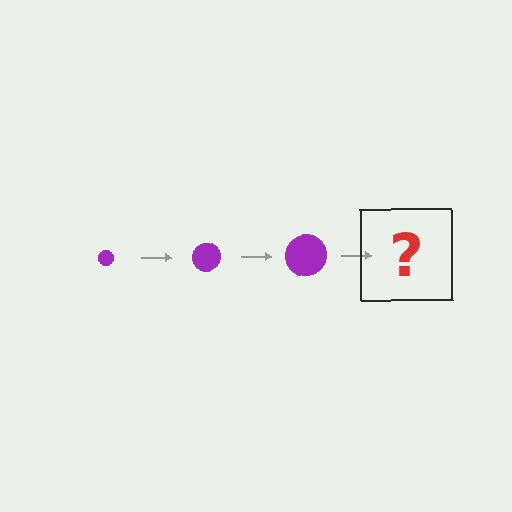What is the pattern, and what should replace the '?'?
The pattern is that the circle gets progressively larger each step. The '?' should be a purple circle, larger than the previous one.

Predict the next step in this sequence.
The next step is a purple circle, larger than the previous one.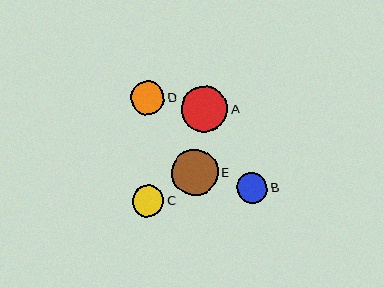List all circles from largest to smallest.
From largest to smallest: E, A, D, C, B.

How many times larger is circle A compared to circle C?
Circle A is approximately 1.5 times the size of circle C.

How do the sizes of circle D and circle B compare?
Circle D and circle B are approximately the same size.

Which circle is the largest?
Circle E is the largest with a size of approximately 47 pixels.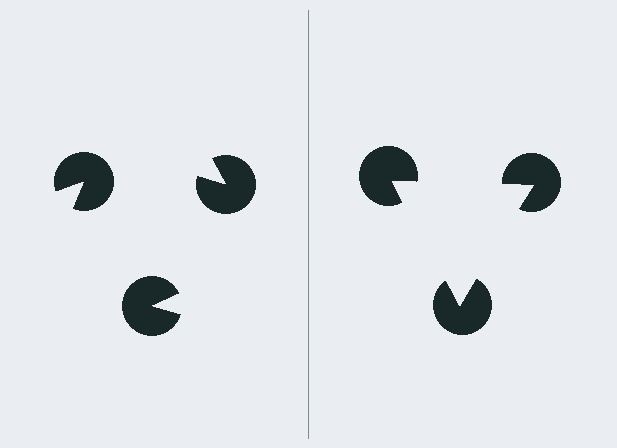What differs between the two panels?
The pac-man discs are positioned identically on both sides; only the wedge orientations differ. On the right they align to a triangle; on the left they are misaligned.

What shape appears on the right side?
An illusory triangle.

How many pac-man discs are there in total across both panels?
6 — 3 on each side.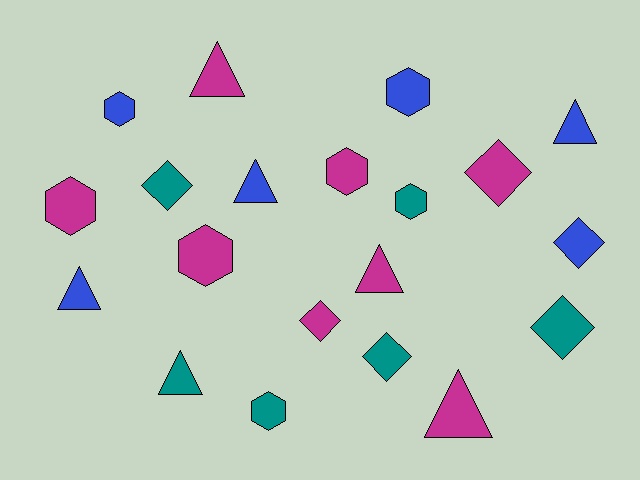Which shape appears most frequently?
Hexagon, with 7 objects.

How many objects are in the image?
There are 20 objects.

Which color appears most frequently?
Magenta, with 8 objects.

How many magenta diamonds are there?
There are 2 magenta diamonds.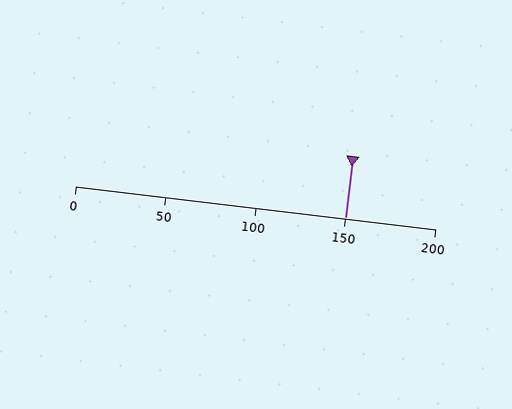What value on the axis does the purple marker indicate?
The marker indicates approximately 150.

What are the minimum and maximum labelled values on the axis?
The axis runs from 0 to 200.